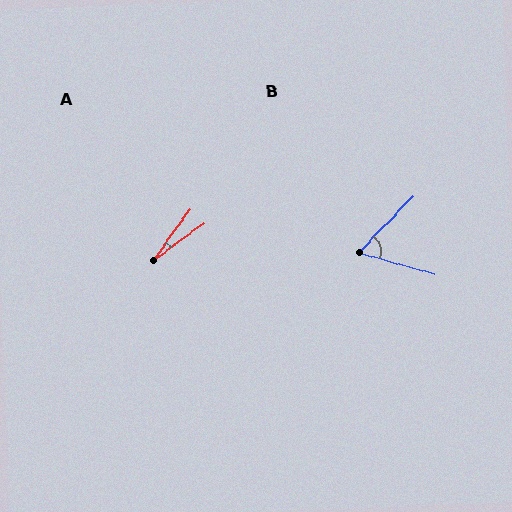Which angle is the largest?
B, at approximately 62 degrees.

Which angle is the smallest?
A, at approximately 18 degrees.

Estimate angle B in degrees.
Approximately 62 degrees.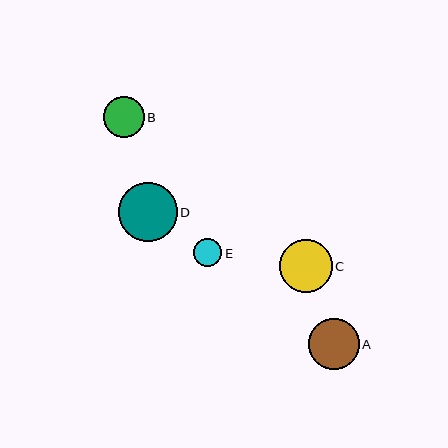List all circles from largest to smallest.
From largest to smallest: D, C, A, B, E.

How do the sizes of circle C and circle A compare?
Circle C and circle A are approximately the same size.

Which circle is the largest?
Circle D is the largest with a size of approximately 59 pixels.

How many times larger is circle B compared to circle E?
Circle B is approximately 1.5 times the size of circle E.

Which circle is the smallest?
Circle E is the smallest with a size of approximately 28 pixels.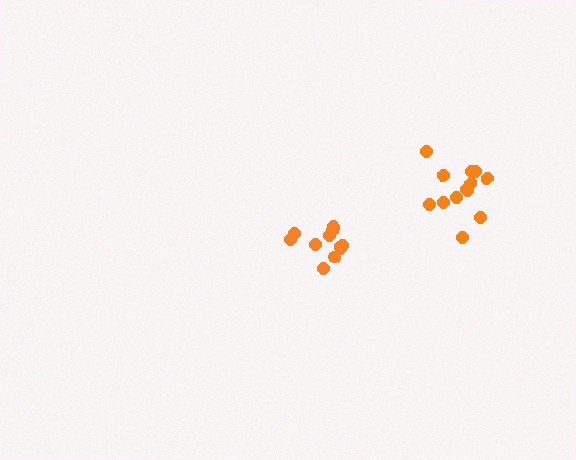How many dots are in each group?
Group 1: 13 dots, Group 2: 11 dots (24 total).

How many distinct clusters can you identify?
There are 2 distinct clusters.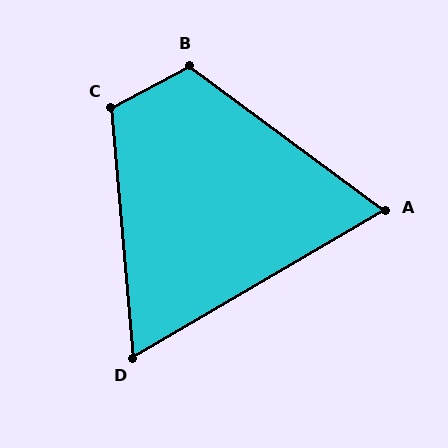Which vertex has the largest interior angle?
B, at approximately 115 degrees.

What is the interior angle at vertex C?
Approximately 113 degrees (obtuse).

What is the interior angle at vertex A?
Approximately 67 degrees (acute).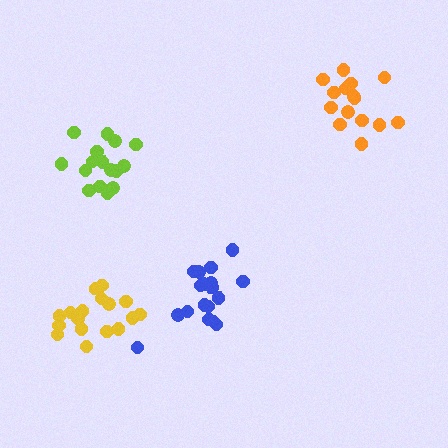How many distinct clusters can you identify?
There are 4 distinct clusters.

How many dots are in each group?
Group 1: 16 dots, Group 2: 15 dots, Group 3: 18 dots, Group 4: 17 dots (66 total).